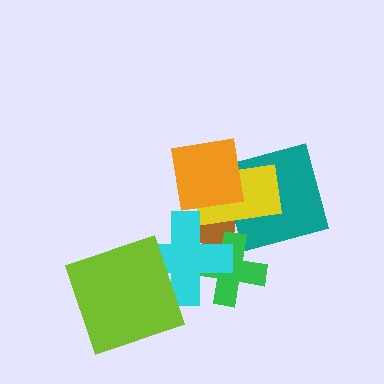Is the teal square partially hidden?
Yes, it is partially covered by another shape.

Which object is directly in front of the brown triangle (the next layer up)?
The teal square is directly in front of the brown triangle.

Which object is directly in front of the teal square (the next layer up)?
The yellow rectangle is directly in front of the teal square.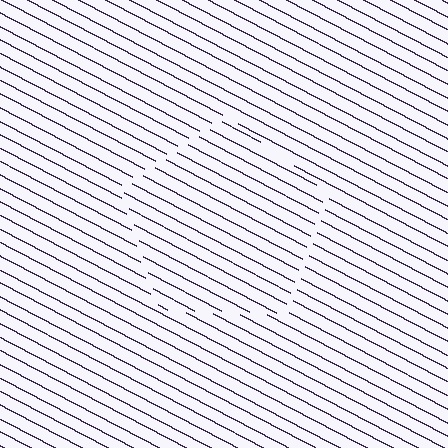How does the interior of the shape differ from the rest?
The interior of the shape contains the same grating, shifted by half a period — the contour is defined by the phase discontinuity where line-ends from the inner and outer gratings abut.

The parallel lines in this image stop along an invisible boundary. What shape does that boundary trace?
An illusory pentagon. The interior of the shape contains the same grating, shifted by half a period — the contour is defined by the phase discontinuity where line-ends from the inner and outer gratings abut.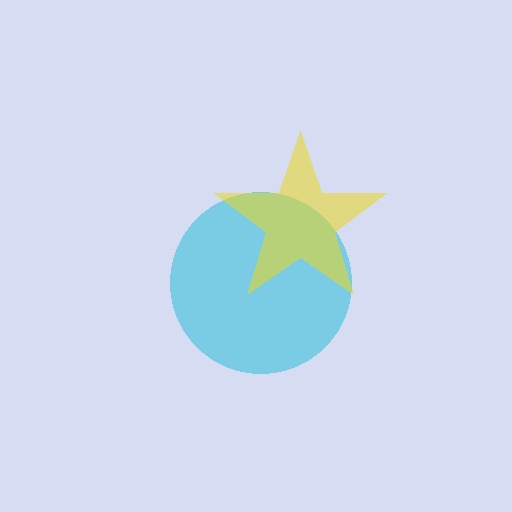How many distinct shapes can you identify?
There are 2 distinct shapes: a cyan circle, a yellow star.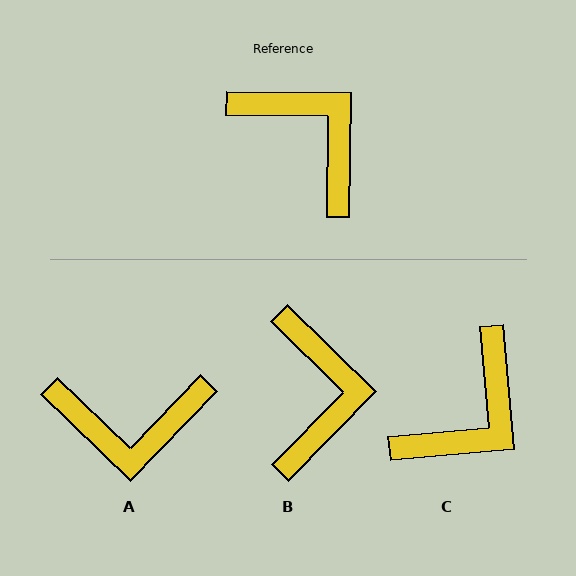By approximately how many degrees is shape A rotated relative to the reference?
Approximately 133 degrees clockwise.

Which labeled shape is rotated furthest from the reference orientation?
A, about 133 degrees away.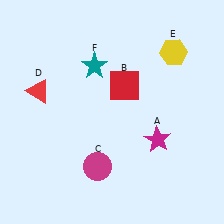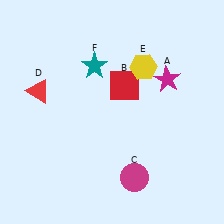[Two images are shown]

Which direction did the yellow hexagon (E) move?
The yellow hexagon (E) moved left.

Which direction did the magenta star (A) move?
The magenta star (A) moved up.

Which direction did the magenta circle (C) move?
The magenta circle (C) moved right.